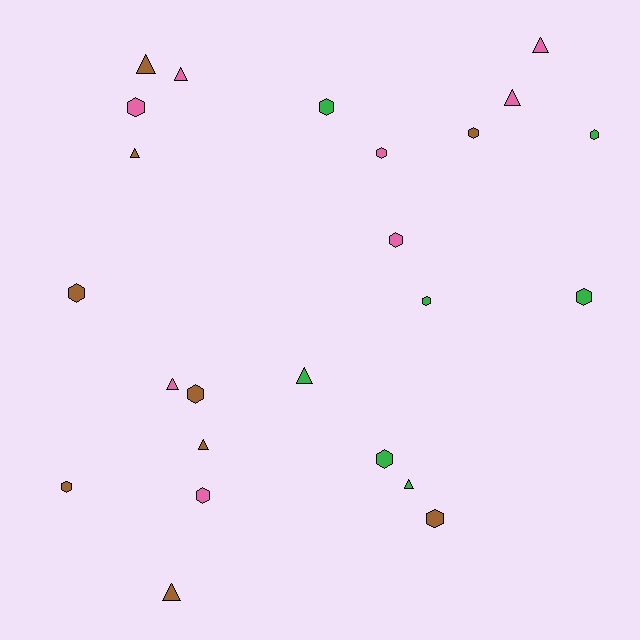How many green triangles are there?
There are 2 green triangles.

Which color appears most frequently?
Brown, with 9 objects.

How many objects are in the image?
There are 24 objects.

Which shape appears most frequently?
Hexagon, with 14 objects.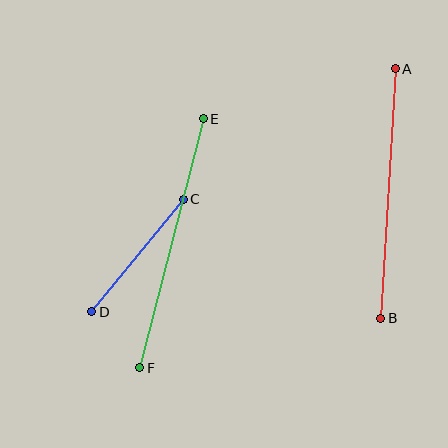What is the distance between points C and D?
The distance is approximately 145 pixels.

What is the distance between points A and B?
The distance is approximately 250 pixels.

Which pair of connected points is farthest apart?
Points E and F are farthest apart.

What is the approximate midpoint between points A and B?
The midpoint is at approximately (388, 194) pixels.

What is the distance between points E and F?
The distance is approximately 257 pixels.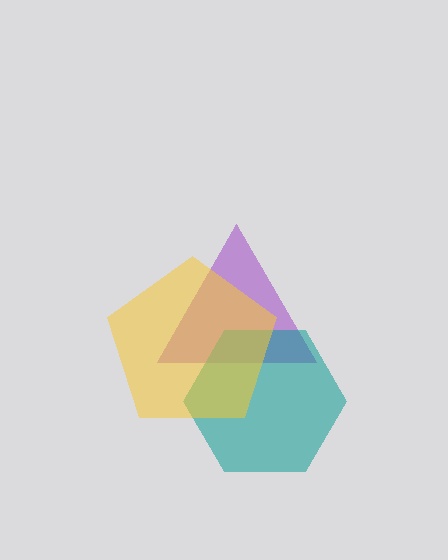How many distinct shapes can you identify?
There are 3 distinct shapes: a purple triangle, a teal hexagon, a yellow pentagon.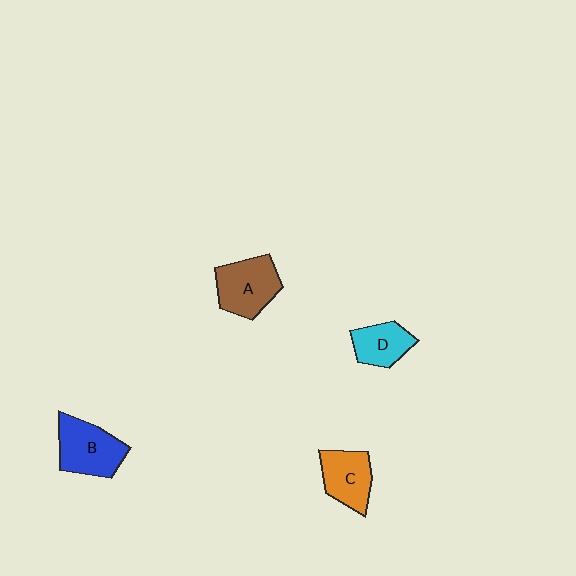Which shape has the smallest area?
Shape D (cyan).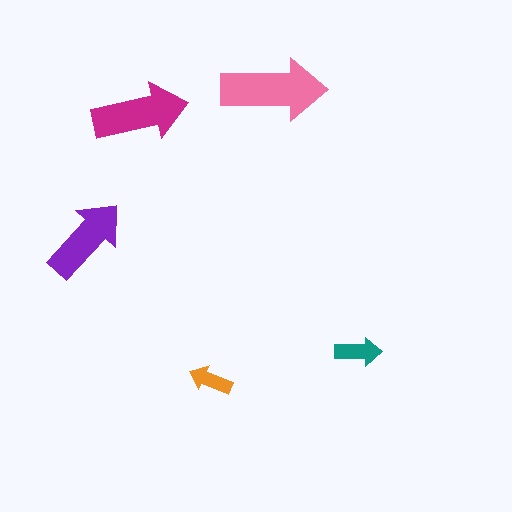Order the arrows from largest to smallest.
the pink one, the magenta one, the purple one, the teal one, the orange one.